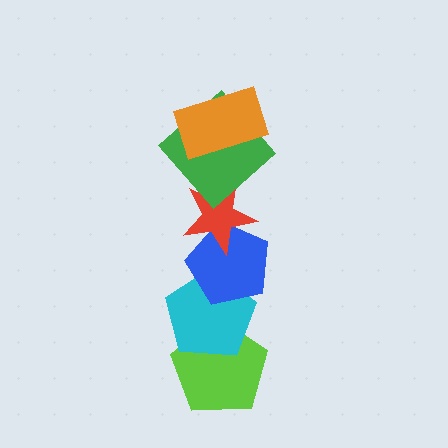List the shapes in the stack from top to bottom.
From top to bottom: the orange rectangle, the green diamond, the red star, the blue pentagon, the cyan pentagon, the lime pentagon.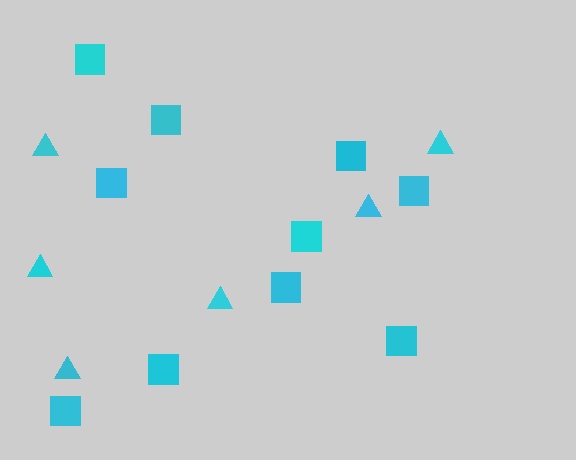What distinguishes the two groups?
There are 2 groups: one group of squares (10) and one group of triangles (6).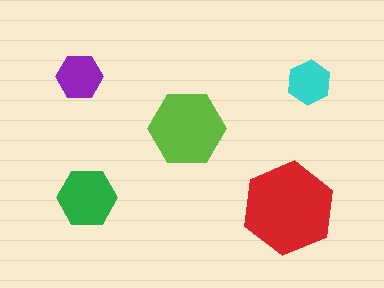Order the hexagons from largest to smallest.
the red one, the lime one, the green one, the purple one, the cyan one.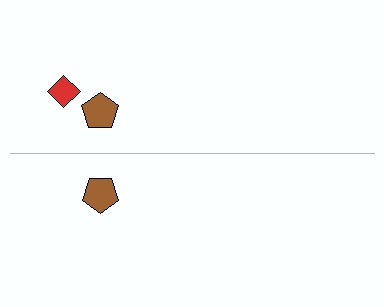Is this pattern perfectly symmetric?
No, the pattern is not perfectly symmetric. A red diamond is missing from the bottom side.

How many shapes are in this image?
There are 3 shapes in this image.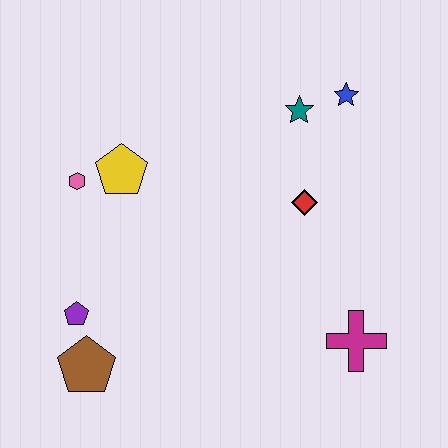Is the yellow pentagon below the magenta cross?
No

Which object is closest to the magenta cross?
The red diamond is closest to the magenta cross.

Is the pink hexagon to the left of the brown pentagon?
Yes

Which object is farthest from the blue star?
The brown pentagon is farthest from the blue star.